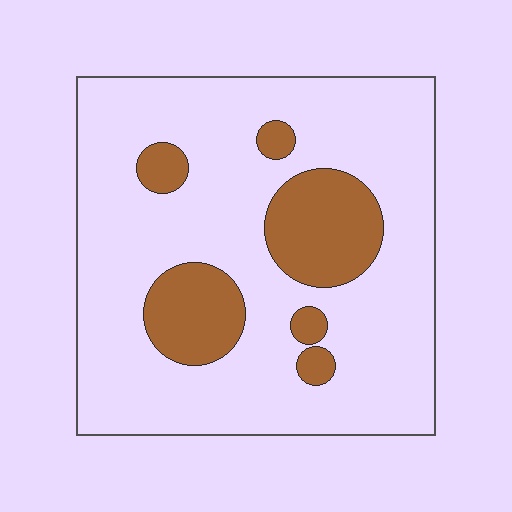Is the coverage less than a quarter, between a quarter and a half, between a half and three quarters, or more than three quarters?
Less than a quarter.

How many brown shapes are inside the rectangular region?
6.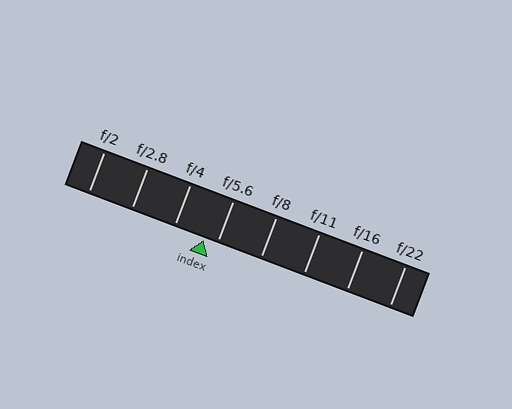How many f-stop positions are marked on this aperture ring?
There are 8 f-stop positions marked.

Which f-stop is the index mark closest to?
The index mark is closest to f/5.6.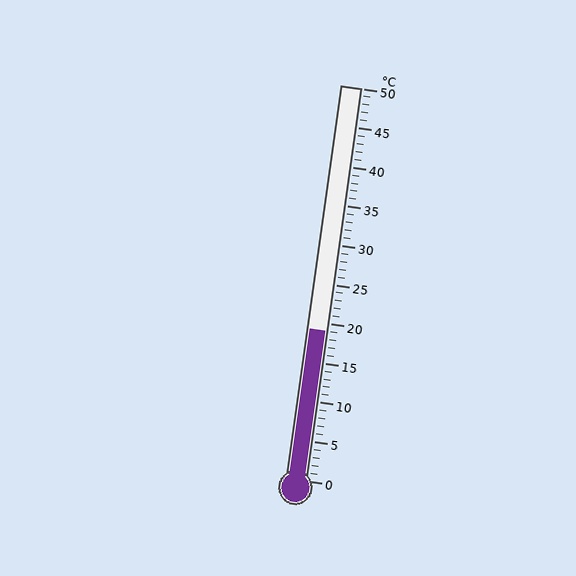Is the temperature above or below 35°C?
The temperature is below 35°C.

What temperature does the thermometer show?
The thermometer shows approximately 19°C.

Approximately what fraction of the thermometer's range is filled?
The thermometer is filled to approximately 40% of its range.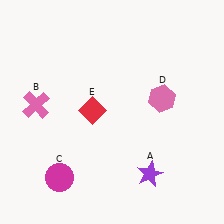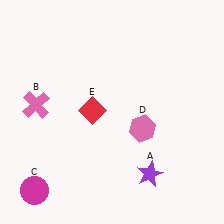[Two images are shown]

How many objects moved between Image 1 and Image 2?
2 objects moved between the two images.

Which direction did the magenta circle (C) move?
The magenta circle (C) moved left.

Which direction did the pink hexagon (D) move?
The pink hexagon (D) moved down.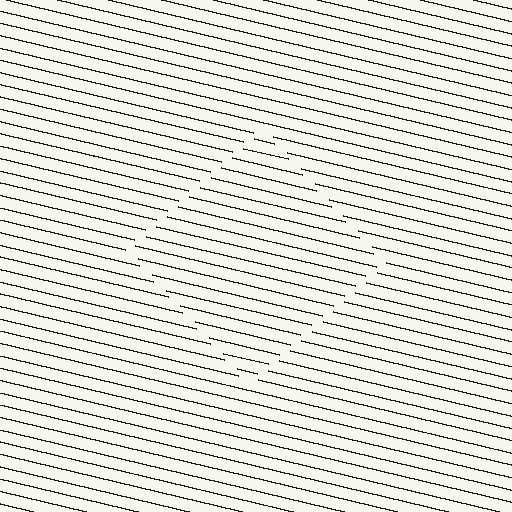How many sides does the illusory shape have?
4 sides — the line-ends trace a square.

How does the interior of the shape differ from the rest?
The interior of the shape contains the same grating, shifted by half a period — the contour is defined by the phase discontinuity where line-ends from the inner and outer gratings abut.